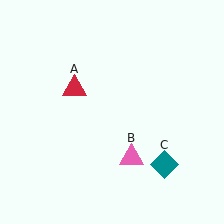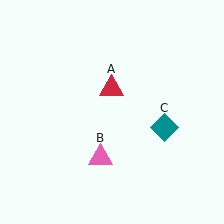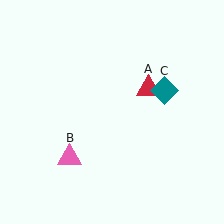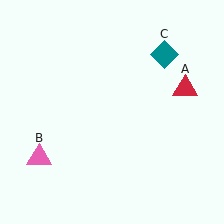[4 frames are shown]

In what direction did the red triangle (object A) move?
The red triangle (object A) moved right.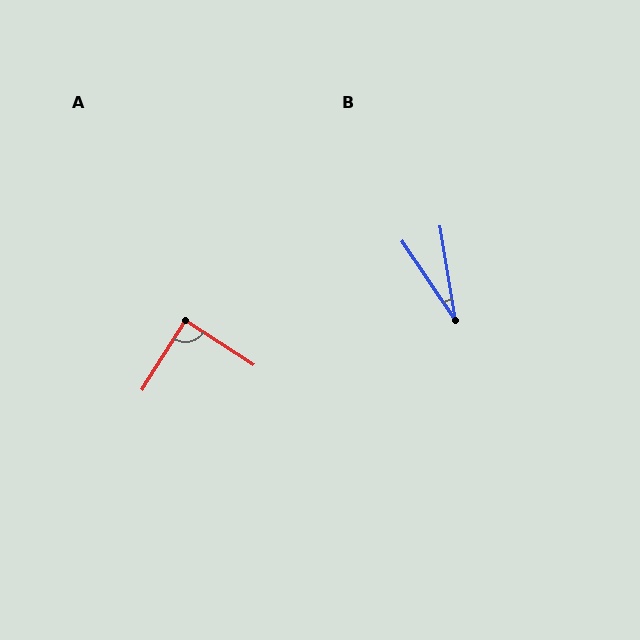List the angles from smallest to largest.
B (24°), A (89°).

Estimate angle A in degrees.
Approximately 89 degrees.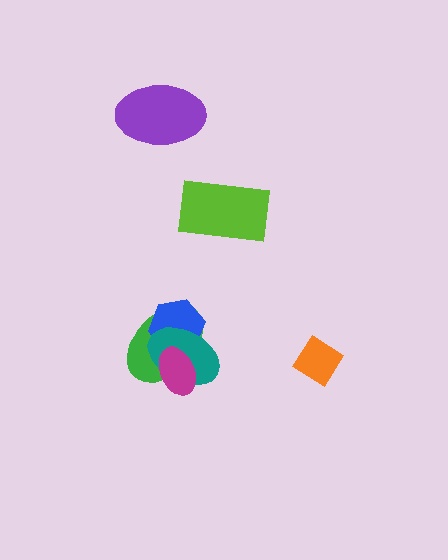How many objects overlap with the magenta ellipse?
3 objects overlap with the magenta ellipse.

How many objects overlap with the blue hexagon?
3 objects overlap with the blue hexagon.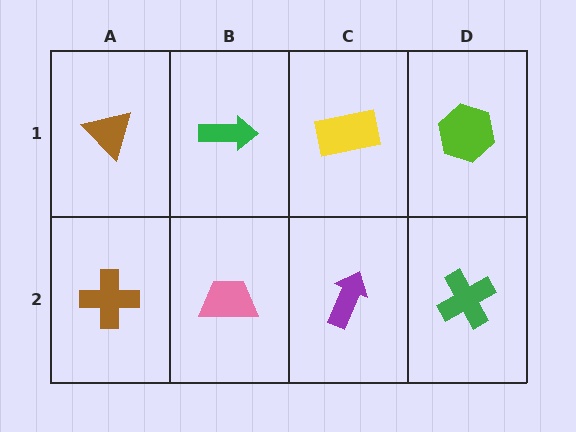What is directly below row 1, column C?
A purple arrow.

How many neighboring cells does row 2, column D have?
2.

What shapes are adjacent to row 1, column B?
A pink trapezoid (row 2, column B), a brown triangle (row 1, column A), a yellow rectangle (row 1, column C).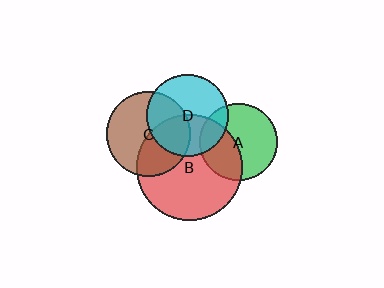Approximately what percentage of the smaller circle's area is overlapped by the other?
Approximately 20%.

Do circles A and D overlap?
Yes.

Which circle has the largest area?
Circle B (red).